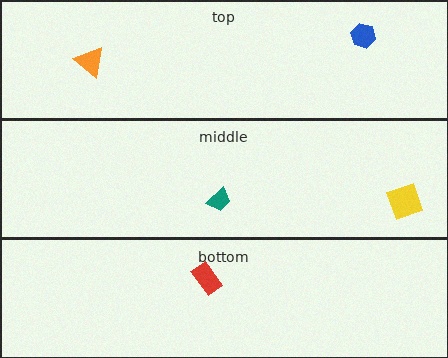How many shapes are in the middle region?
2.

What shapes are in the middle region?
The teal trapezoid, the yellow diamond.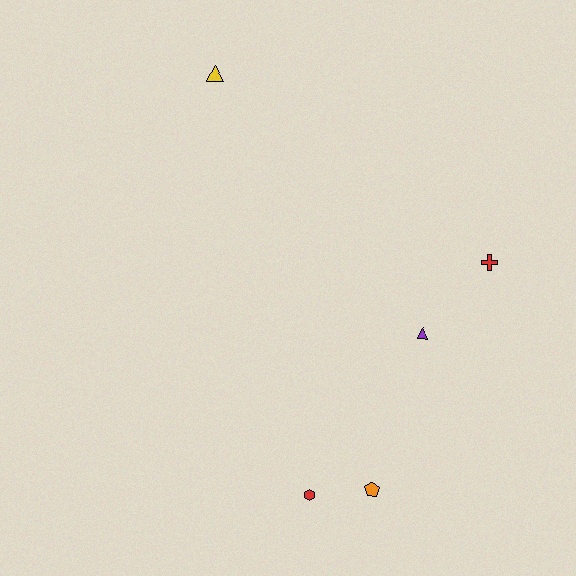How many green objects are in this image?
There are no green objects.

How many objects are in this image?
There are 5 objects.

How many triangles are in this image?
There are 2 triangles.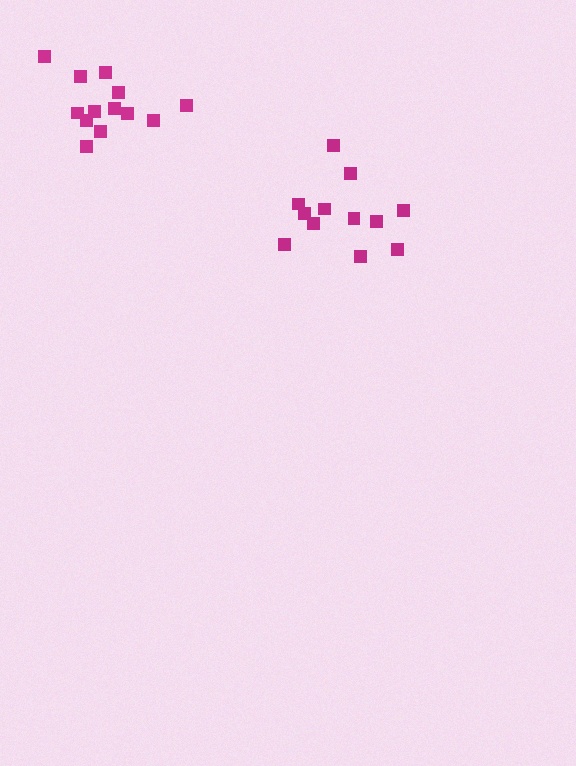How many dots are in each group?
Group 1: 12 dots, Group 2: 13 dots (25 total).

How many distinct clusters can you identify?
There are 2 distinct clusters.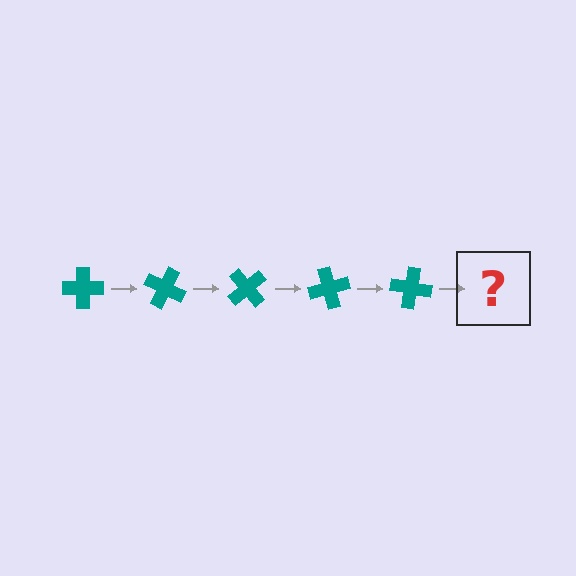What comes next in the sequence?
The next element should be a teal cross rotated 125 degrees.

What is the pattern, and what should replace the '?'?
The pattern is that the cross rotates 25 degrees each step. The '?' should be a teal cross rotated 125 degrees.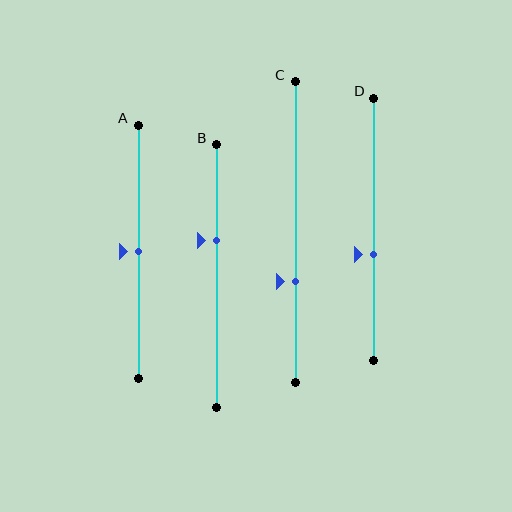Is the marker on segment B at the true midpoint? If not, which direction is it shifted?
No, the marker on segment B is shifted upward by about 13% of the segment length.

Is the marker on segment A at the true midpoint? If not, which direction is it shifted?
Yes, the marker on segment A is at the true midpoint.